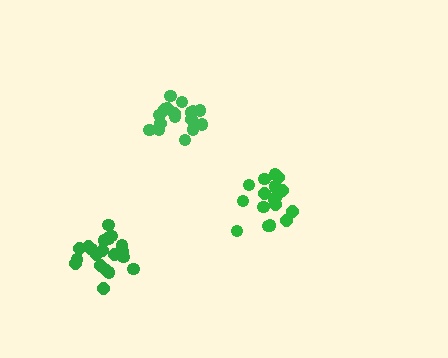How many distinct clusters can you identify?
There are 3 distinct clusters.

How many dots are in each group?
Group 1: 17 dots, Group 2: 17 dots, Group 3: 21 dots (55 total).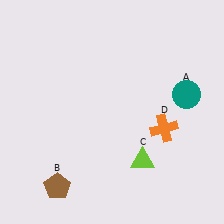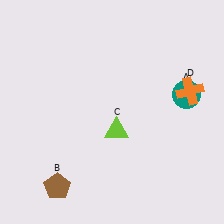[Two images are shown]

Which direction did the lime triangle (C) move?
The lime triangle (C) moved up.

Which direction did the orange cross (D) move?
The orange cross (D) moved up.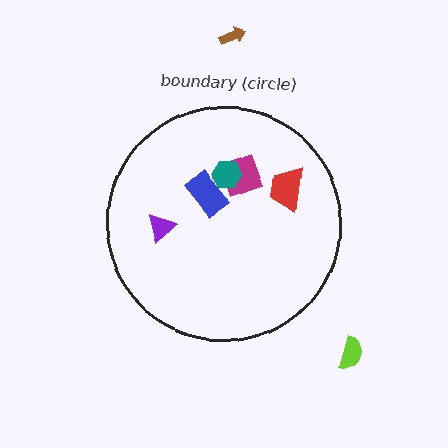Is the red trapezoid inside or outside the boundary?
Inside.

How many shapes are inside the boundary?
5 inside, 2 outside.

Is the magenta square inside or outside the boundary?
Inside.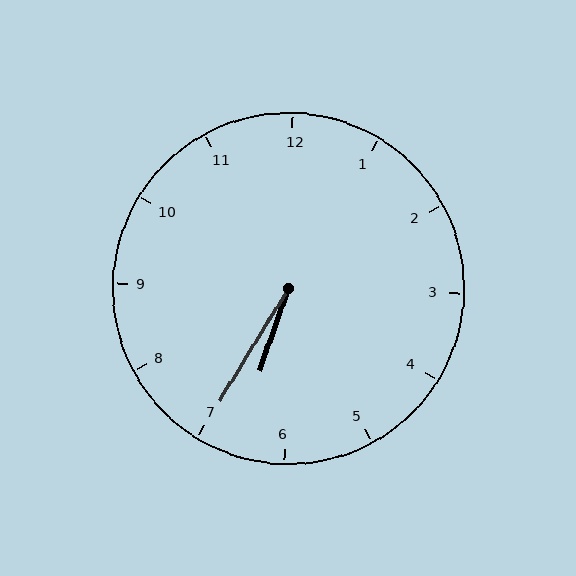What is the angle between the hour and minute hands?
Approximately 12 degrees.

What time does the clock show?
6:35.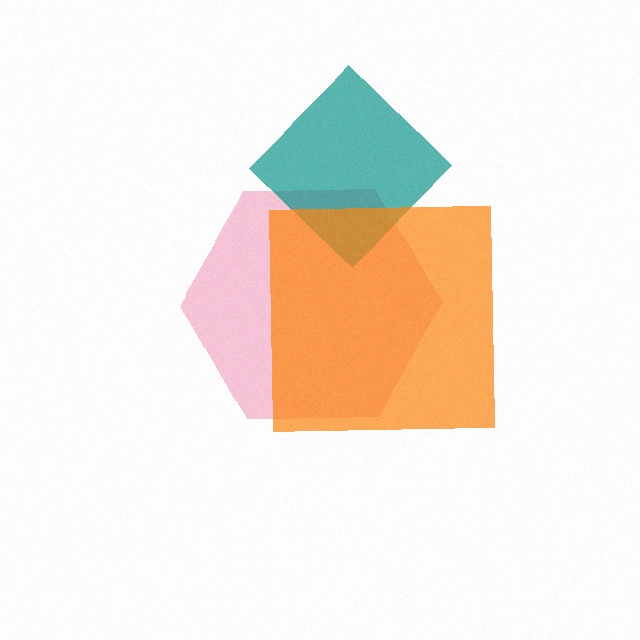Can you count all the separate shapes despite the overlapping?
Yes, there are 3 separate shapes.